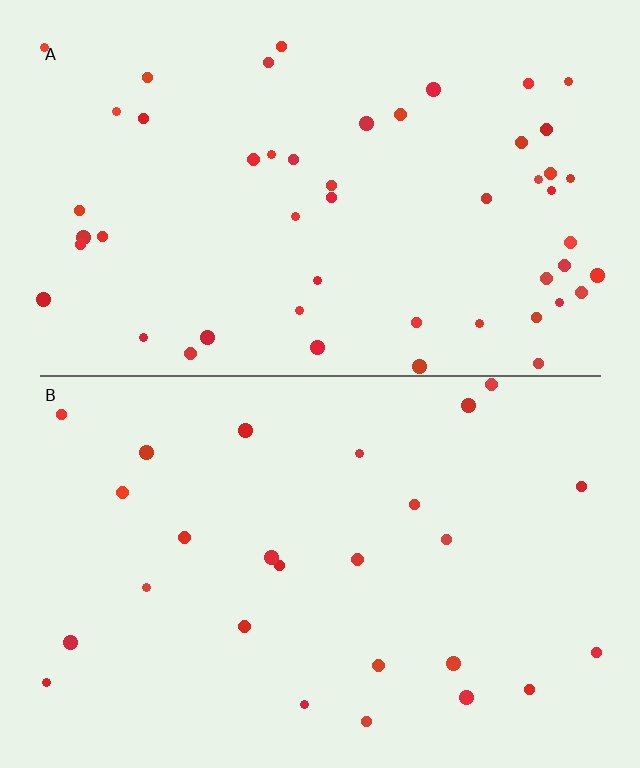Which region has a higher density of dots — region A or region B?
A (the top).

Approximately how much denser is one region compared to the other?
Approximately 1.9× — region A over region B.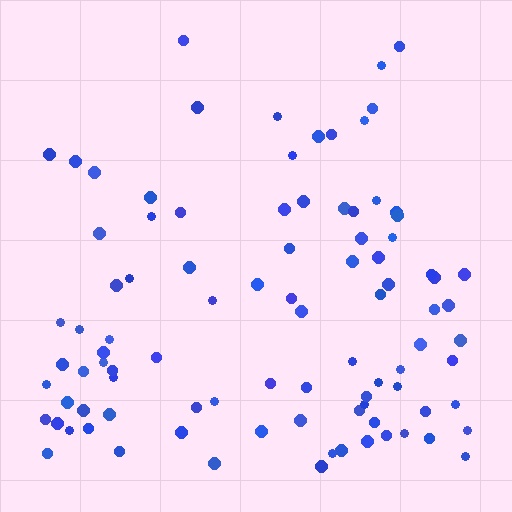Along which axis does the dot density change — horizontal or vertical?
Vertical.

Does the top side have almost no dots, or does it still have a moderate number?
Still a moderate number, just noticeably fewer than the bottom.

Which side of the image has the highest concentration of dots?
The bottom.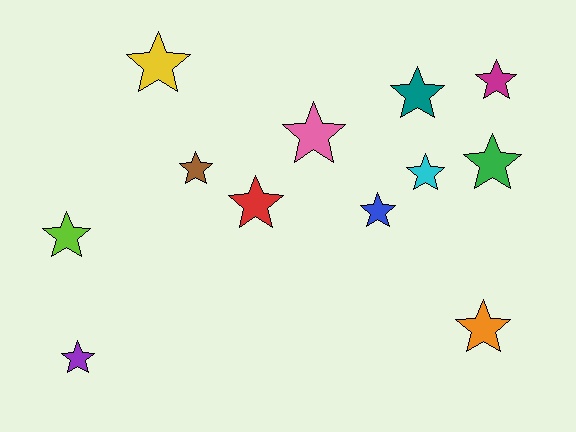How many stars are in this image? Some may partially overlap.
There are 12 stars.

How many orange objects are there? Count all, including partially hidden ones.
There is 1 orange object.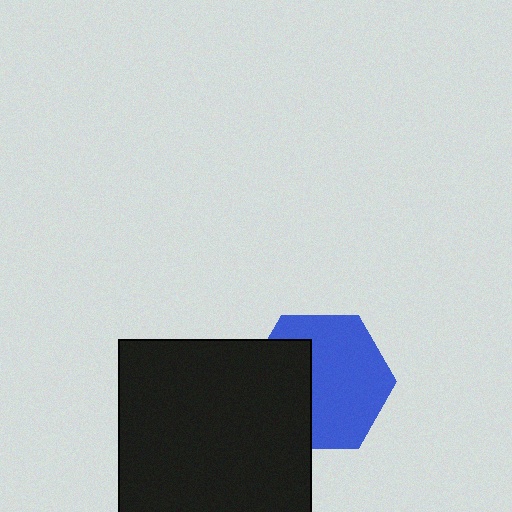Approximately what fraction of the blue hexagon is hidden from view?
Roughly 37% of the blue hexagon is hidden behind the black rectangle.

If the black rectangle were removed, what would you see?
You would see the complete blue hexagon.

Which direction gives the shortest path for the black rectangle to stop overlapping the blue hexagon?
Moving left gives the shortest separation.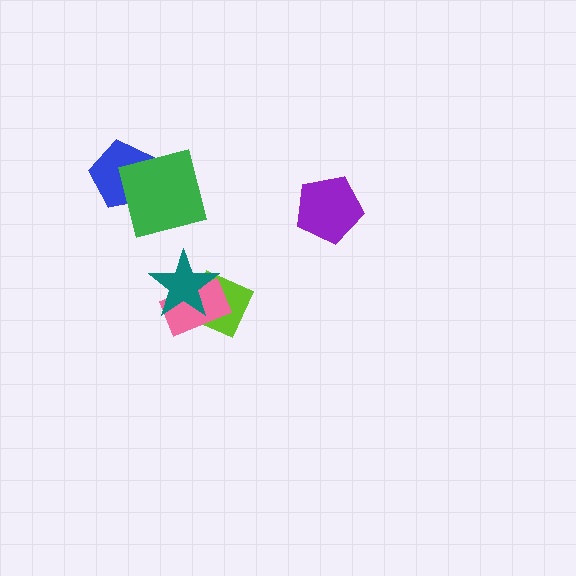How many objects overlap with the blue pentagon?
1 object overlaps with the blue pentagon.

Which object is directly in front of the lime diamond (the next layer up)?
The pink rectangle is directly in front of the lime diamond.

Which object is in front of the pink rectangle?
The teal star is in front of the pink rectangle.